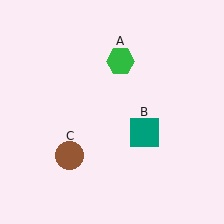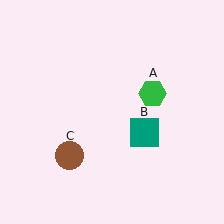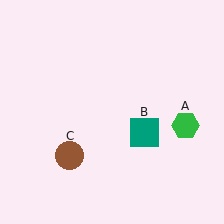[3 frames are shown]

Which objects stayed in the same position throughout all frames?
Teal square (object B) and brown circle (object C) remained stationary.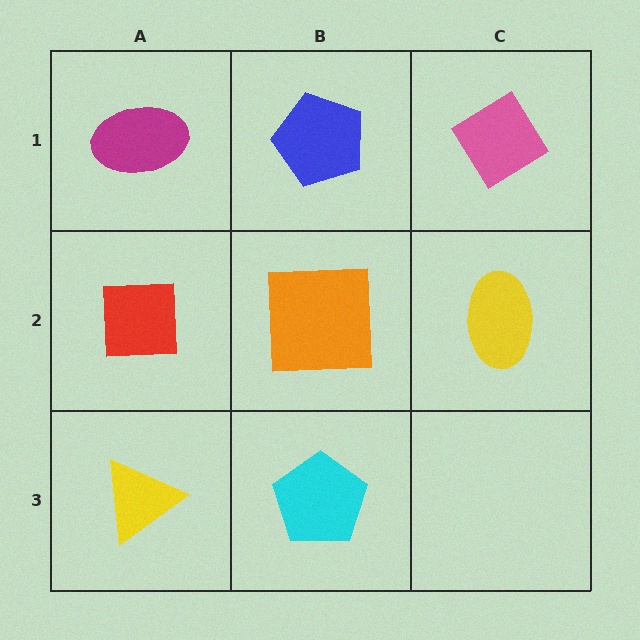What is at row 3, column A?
A yellow triangle.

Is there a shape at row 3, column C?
No, that cell is empty.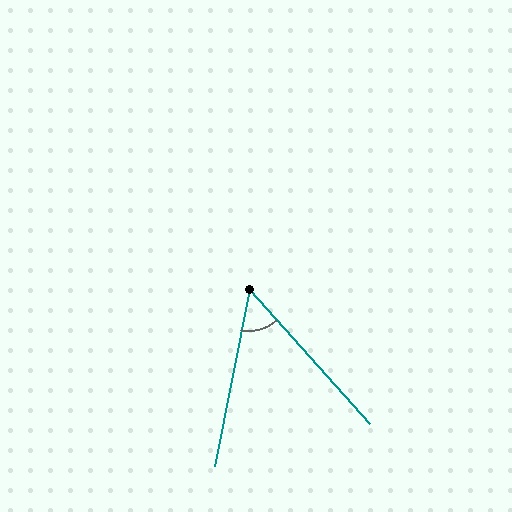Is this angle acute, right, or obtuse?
It is acute.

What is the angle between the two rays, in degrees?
Approximately 53 degrees.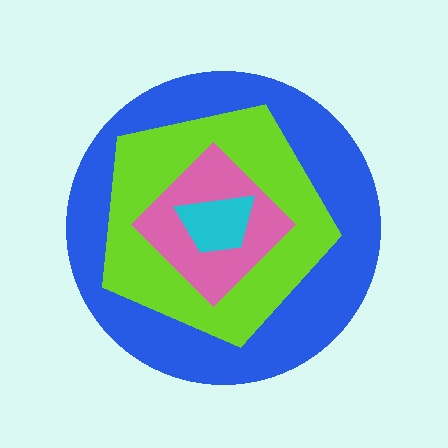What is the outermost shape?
The blue circle.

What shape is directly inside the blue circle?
The lime pentagon.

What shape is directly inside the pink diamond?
The cyan trapezoid.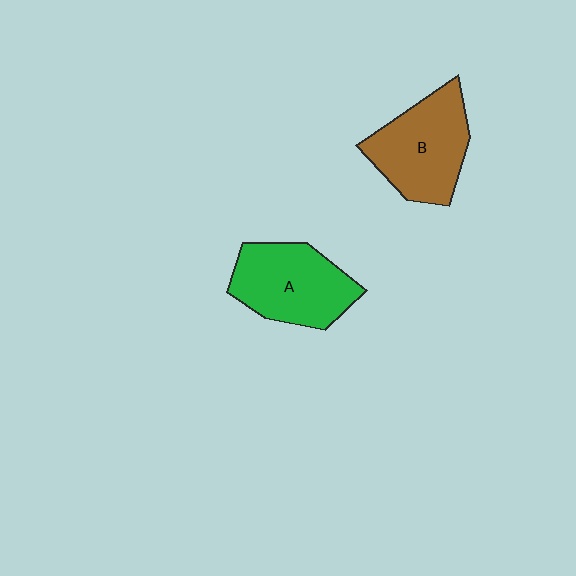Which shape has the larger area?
Shape B (brown).